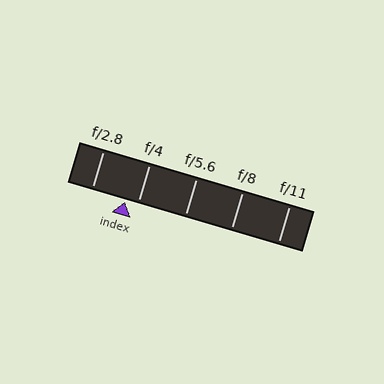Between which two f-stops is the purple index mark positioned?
The index mark is between f/2.8 and f/4.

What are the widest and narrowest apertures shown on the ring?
The widest aperture shown is f/2.8 and the narrowest is f/11.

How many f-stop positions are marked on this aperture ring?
There are 5 f-stop positions marked.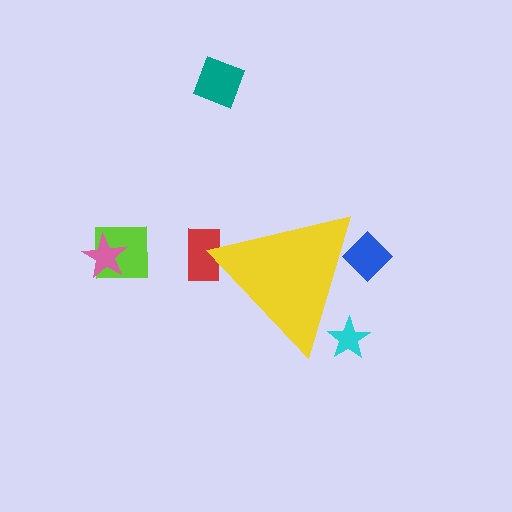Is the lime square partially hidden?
No, the lime square is fully visible.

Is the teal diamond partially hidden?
No, the teal diamond is fully visible.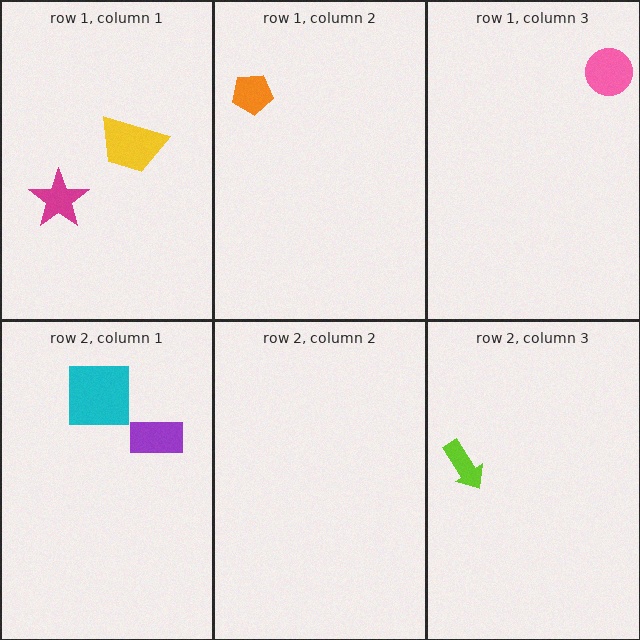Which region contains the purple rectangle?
The row 2, column 1 region.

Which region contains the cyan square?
The row 2, column 1 region.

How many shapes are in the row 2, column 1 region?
2.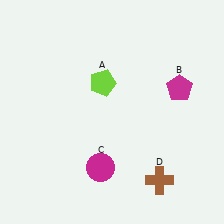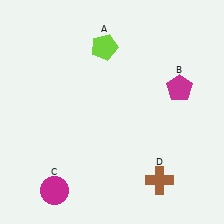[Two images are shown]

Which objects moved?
The objects that moved are: the lime pentagon (A), the magenta circle (C).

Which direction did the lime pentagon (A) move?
The lime pentagon (A) moved up.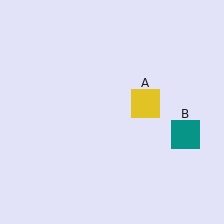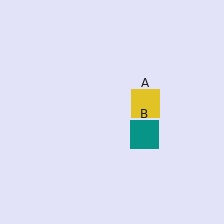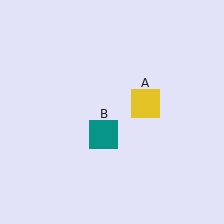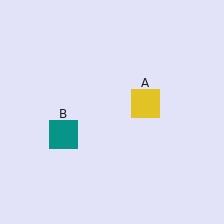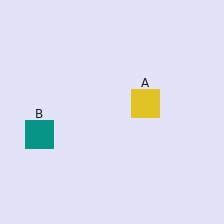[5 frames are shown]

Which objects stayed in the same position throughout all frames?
Yellow square (object A) remained stationary.